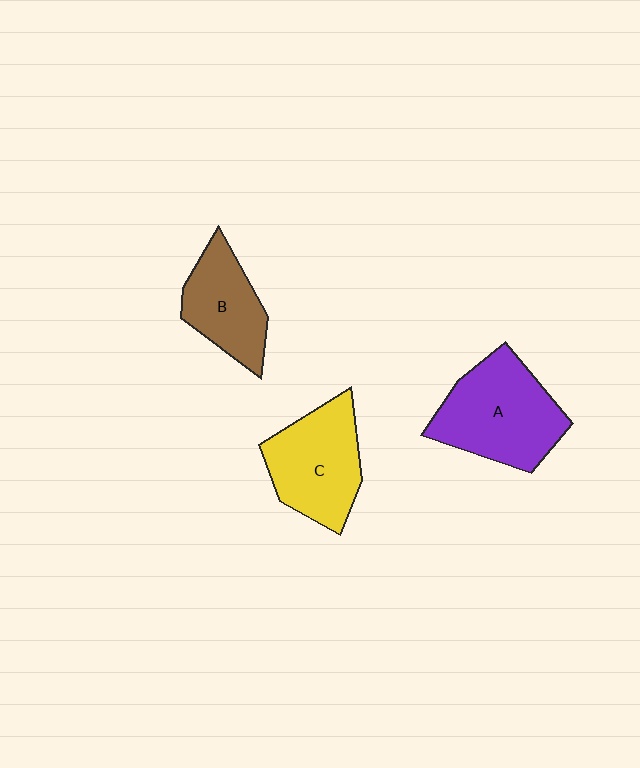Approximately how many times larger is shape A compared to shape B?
Approximately 1.5 times.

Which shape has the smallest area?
Shape B (brown).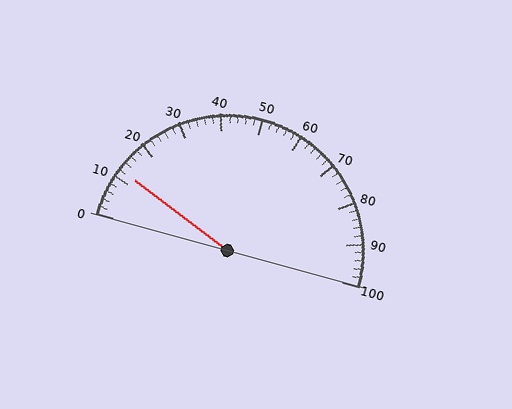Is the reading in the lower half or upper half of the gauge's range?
The reading is in the lower half of the range (0 to 100).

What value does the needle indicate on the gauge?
The needle indicates approximately 12.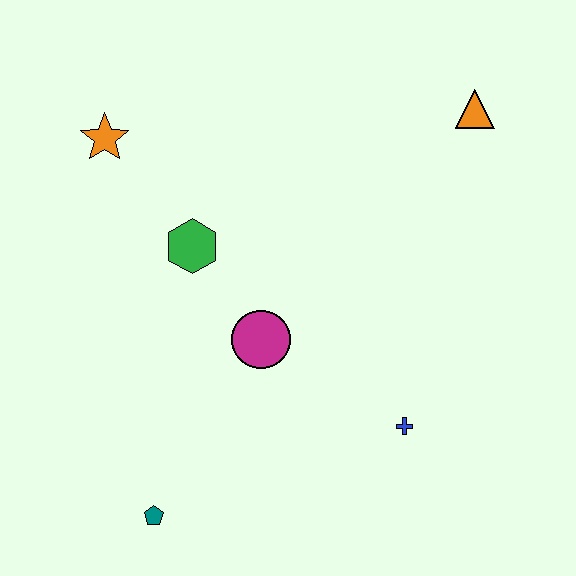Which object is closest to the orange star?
The green hexagon is closest to the orange star.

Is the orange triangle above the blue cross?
Yes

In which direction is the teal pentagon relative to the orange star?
The teal pentagon is below the orange star.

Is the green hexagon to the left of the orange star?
No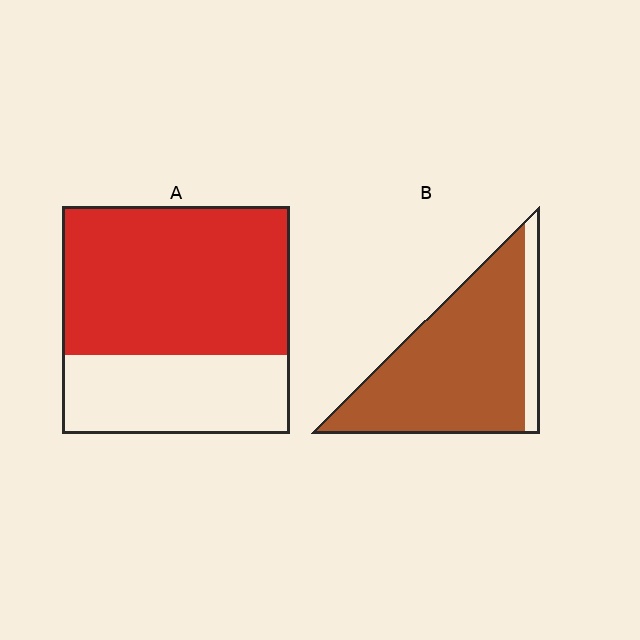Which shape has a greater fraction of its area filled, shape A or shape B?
Shape B.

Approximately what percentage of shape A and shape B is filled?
A is approximately 65% and B is approximately 85%.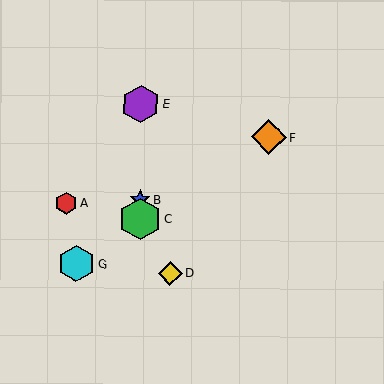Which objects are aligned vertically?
Objects B, C, E are aligned vertically.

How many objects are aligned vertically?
3 objects (B, C, E) are aligned vertically.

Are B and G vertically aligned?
No, B is at x≈140 and G is at x≈76.